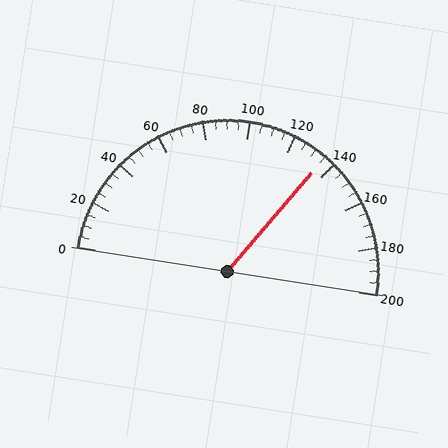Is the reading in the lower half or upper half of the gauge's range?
The reading is in the upper half of the range (0 to 200).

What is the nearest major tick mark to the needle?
The nearest major tick mark is 140.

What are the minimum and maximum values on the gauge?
The gauge ranges from 0 to 200.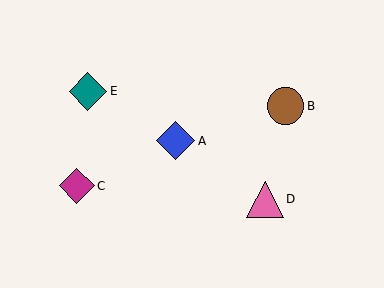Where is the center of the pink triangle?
The center of the pink triangle is at (265, 199).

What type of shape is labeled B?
Shape B is a brown circle.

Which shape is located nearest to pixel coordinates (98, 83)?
The teal diamond (labeled E) at (88, 91) is nearest to that location.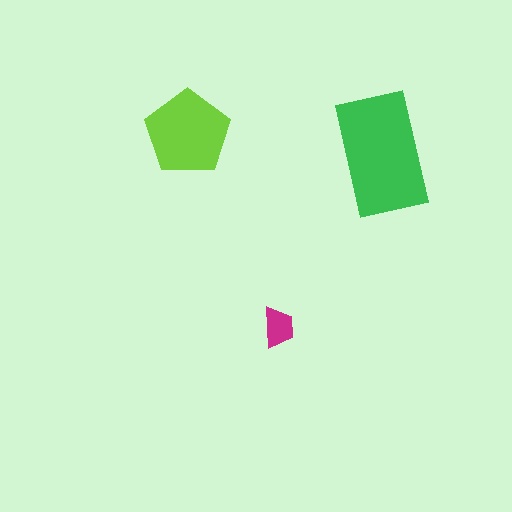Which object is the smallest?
The magenta trapezoid.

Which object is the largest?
The green rectangle.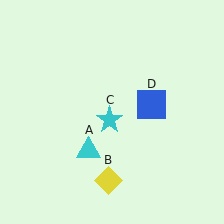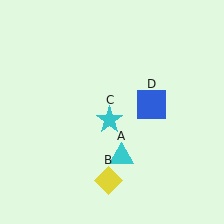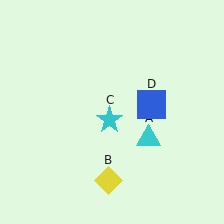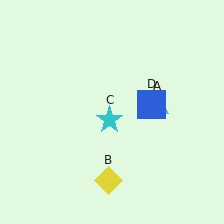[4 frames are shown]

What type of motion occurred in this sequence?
The cyan triangle (object A) rotated counterclockwise around the center of the scene.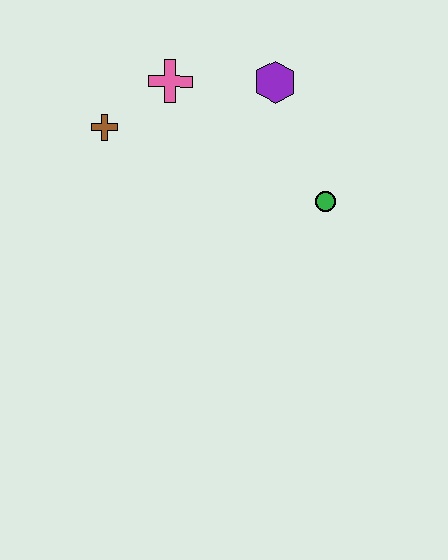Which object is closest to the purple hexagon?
The pink cross is closest to the purple hexagon.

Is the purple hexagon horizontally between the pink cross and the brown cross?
No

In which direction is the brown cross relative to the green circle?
The brown cross is to the left of the green circle.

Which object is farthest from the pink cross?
The green circle is farthest from the pink cross.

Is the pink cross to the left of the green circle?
Yes